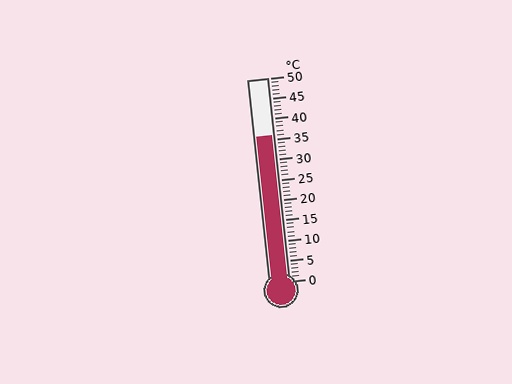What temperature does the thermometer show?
The thermometer shows approximately 36°C.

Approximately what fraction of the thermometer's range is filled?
The thermometer is filled to approximately 70% of its range.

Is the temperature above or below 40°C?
The temperature is below 40°C.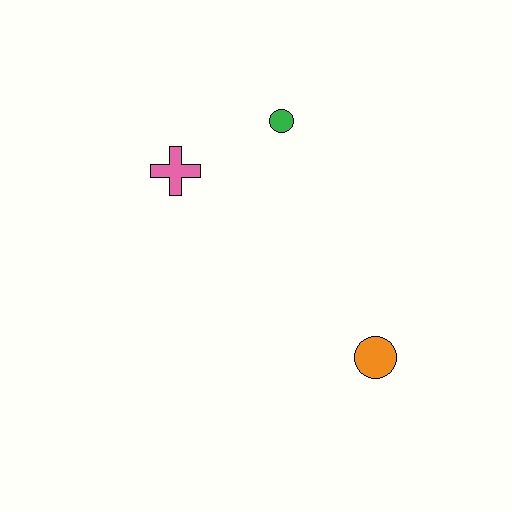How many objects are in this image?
There are 3 objects.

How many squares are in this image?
There are no squares.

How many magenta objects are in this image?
There are no magenta objects.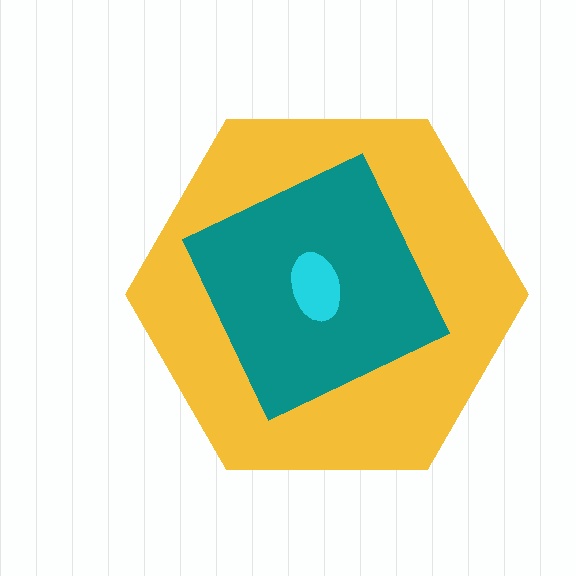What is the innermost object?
The cyan ellipse.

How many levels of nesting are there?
3.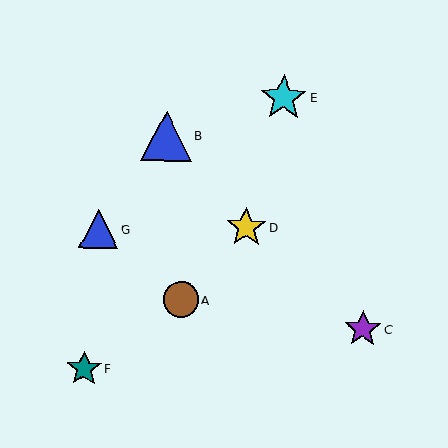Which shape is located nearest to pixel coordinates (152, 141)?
The blue triangle (labeled B) at (166, 136) is nearest to that location.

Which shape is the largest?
The blue triangle (labeled B) is the largest.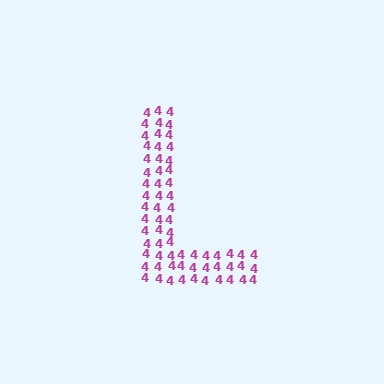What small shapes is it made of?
It is made of small digit 4's.